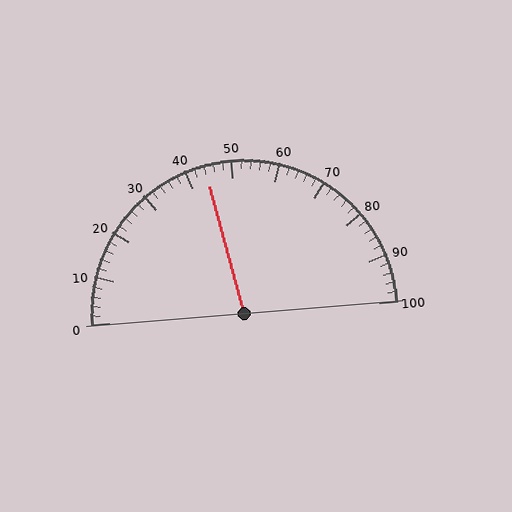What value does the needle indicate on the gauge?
The needle indicates approximately 44.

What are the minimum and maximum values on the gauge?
The gauge ranges from 0 to 100.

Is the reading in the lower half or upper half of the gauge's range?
The reading is in the lower half of the range (0 to 100).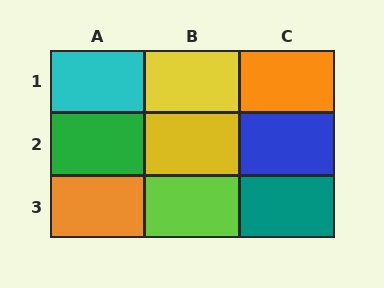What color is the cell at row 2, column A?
Green.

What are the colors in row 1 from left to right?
Cyan, yellow, orange.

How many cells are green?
1 cell is green.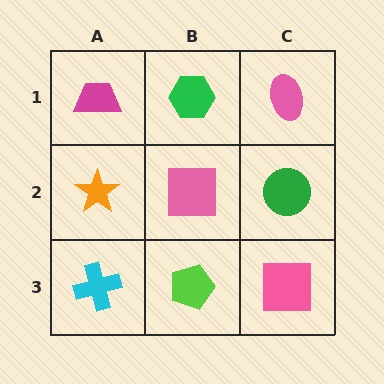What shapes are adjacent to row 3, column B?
A pink square (row 2, column B), a cyan cross (row 3, column A), a pink square (row 3, column C).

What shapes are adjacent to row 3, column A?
An orange star (row 2, column A), a lime pentagon (row 3, column B).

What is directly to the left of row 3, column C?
A lime pentagon.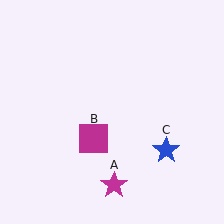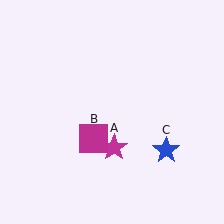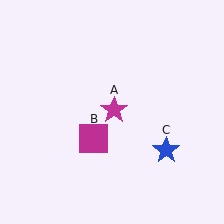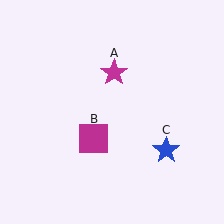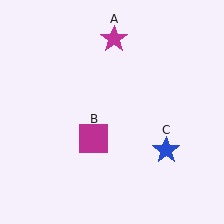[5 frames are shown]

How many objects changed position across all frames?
1 object changed position: magenta star (object A).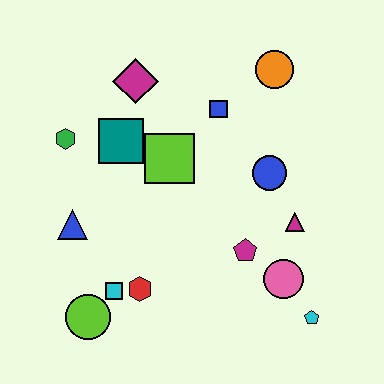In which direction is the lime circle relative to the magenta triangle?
The lime circle is to the left of the magenta triangle.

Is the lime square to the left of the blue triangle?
No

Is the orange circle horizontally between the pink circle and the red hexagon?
Yes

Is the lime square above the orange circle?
No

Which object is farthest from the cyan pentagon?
The green hexagon is farthest from the cyan pentagon.